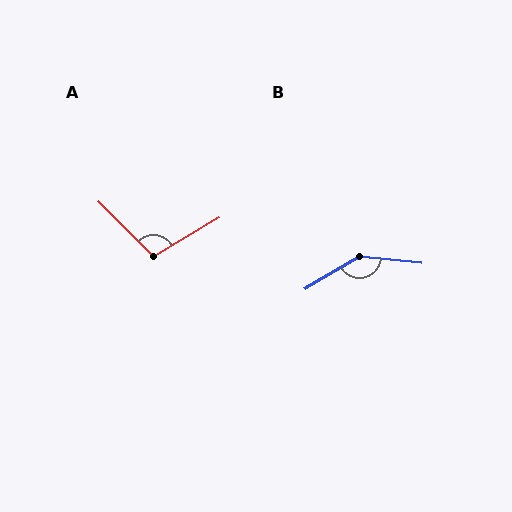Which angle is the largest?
B, at approximately 143 degrees.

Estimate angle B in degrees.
Approximately 143 degrees.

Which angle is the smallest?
A, at approximately 105 degrees.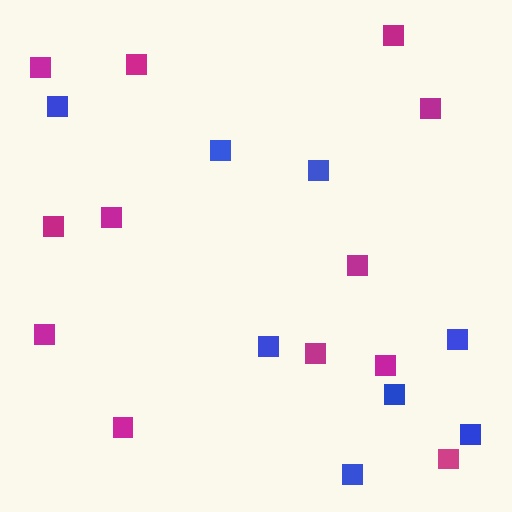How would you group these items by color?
There are 2 groups: one group of magenta squares (12) and one group of blue squares (8).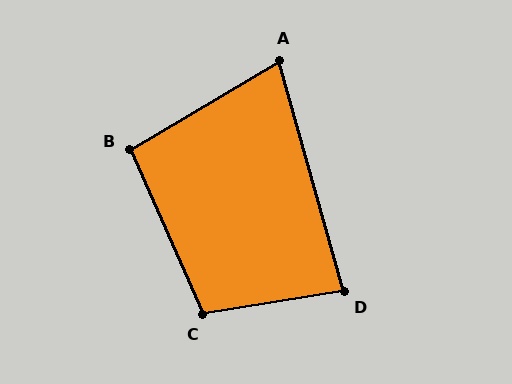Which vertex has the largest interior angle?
C, at approximately 105 degrees.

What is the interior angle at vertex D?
Approximately 83 degrees (acute).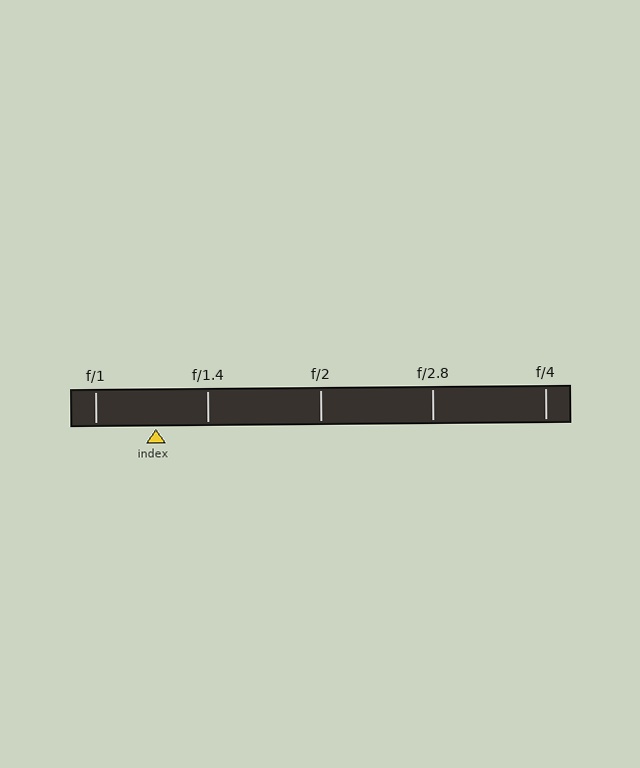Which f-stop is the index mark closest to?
The index mark is closest to f/1.4.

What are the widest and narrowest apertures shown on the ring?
The widest aperture shown is f/1 and the narrowest is f/4.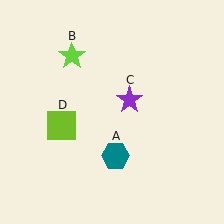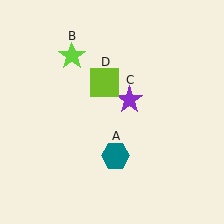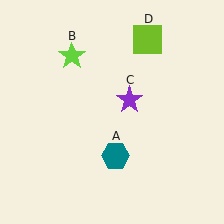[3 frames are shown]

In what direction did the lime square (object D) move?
The lime square (object D) moved up and to the right.